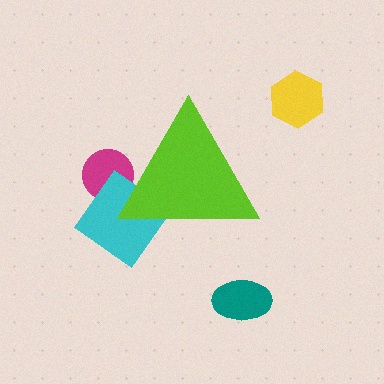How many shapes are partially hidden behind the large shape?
2 shapes are partially hidden.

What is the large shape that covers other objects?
A lime triangle.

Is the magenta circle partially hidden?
Yes, the magenta circle is partially hidden behind the lime triangle.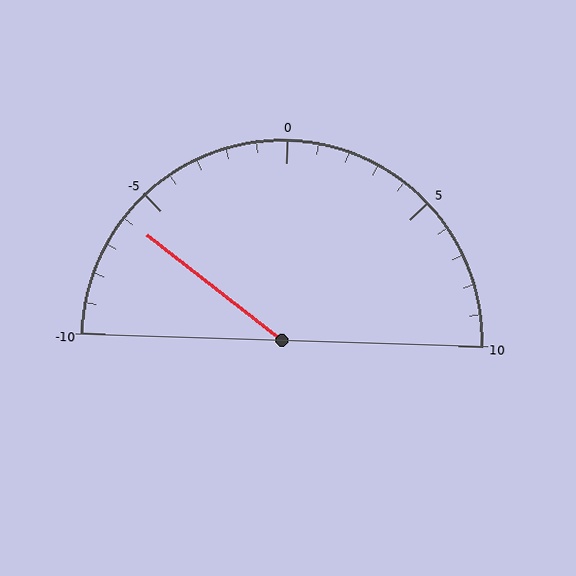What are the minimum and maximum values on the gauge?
The gauge ranges from -10 to 10.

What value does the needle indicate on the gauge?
The needle indicates approximately -6.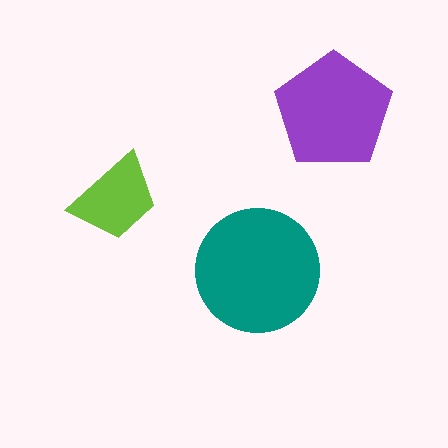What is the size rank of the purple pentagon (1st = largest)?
2nd.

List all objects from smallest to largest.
The lime trapezoid, the purple pentagon, the teal circle.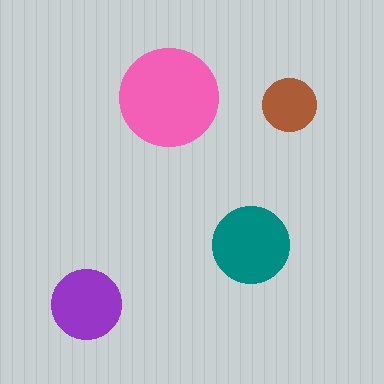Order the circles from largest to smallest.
the pink one, the teal one, the purple one, the brown one.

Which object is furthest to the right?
The brown circle is rightmost.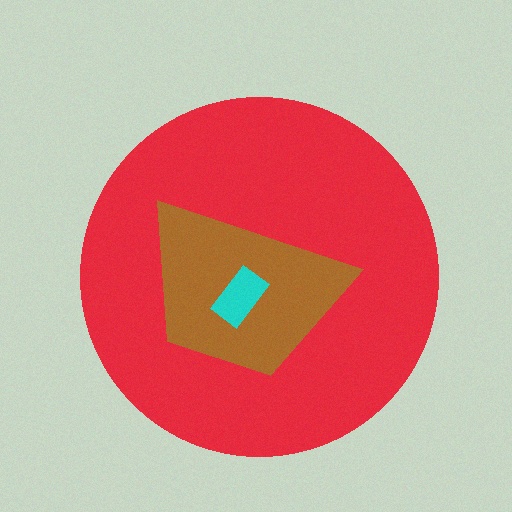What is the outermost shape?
The red circle.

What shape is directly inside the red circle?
The brown trapezoid.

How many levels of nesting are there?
3.